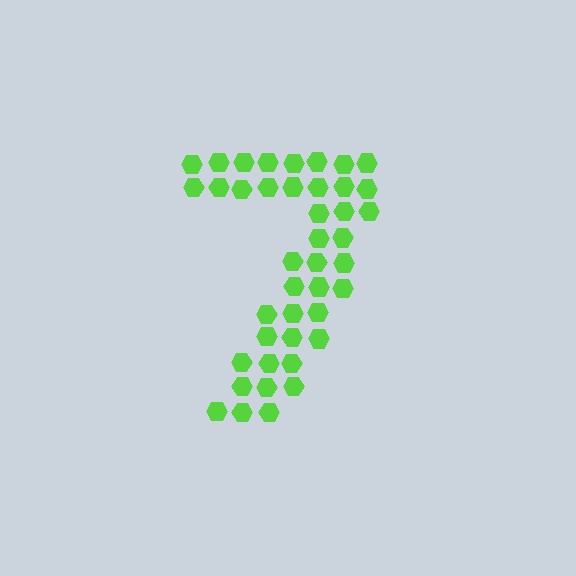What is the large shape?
The large shape is the digit 7.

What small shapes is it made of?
It is made of small hexagons.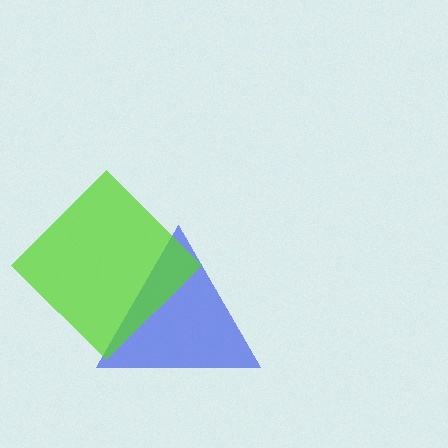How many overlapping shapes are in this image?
There are 2 overlapping shapes in the image.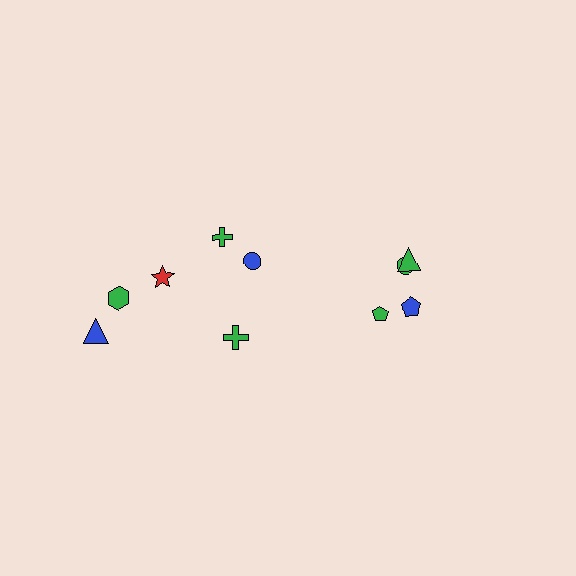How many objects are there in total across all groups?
There are 10 objects.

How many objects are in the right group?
There are 4 objects.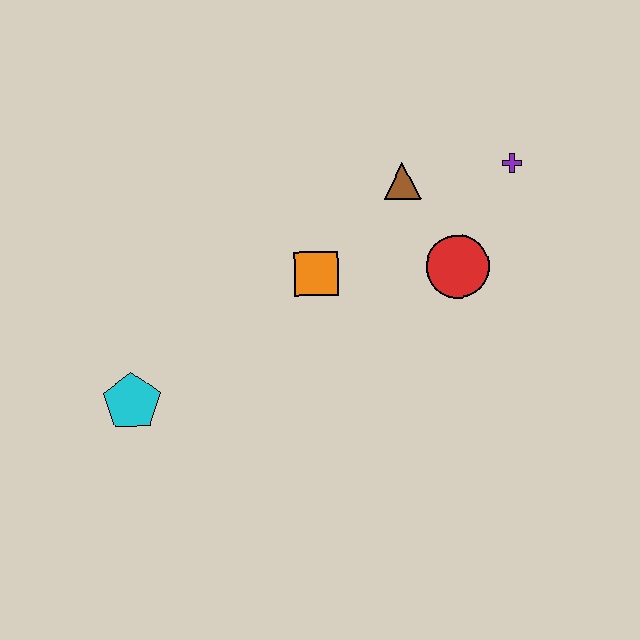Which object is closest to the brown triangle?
The red circle is closest to the brown triangle.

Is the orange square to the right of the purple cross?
No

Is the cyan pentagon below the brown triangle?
Yes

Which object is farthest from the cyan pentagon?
The purple cross is farthest from the cyan pentagon.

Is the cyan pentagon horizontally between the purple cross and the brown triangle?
No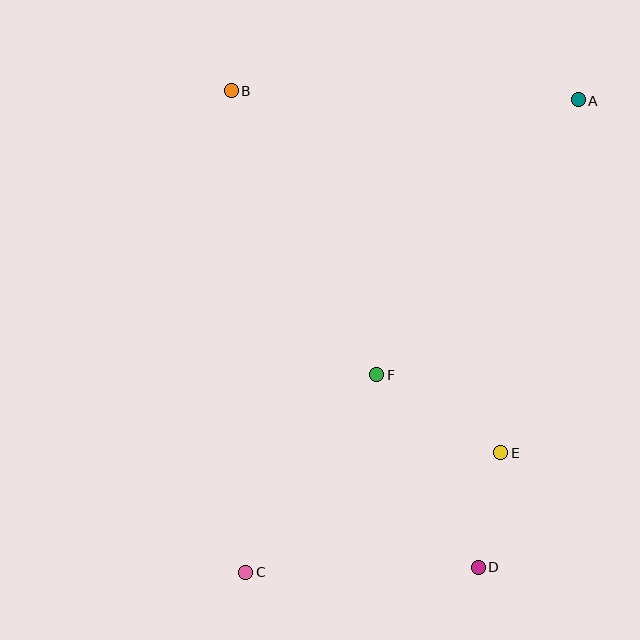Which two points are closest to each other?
Points D and E are closest to each other.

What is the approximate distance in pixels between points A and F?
The distance between A and F is approximately 340 pixels.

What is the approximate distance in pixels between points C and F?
The distance between C and F is approximately 238 pixels.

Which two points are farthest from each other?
Points A and C are farthest from each other.